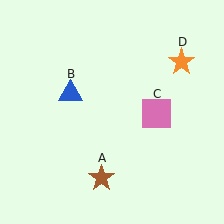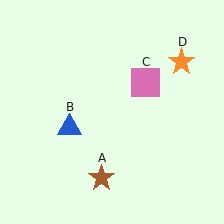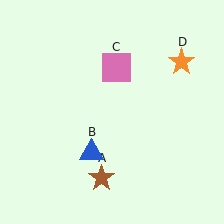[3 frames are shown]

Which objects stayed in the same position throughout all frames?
Brown star (object A) and orange star (object D) remained stationary.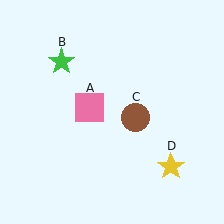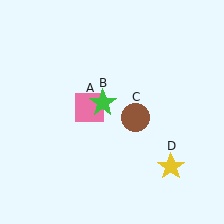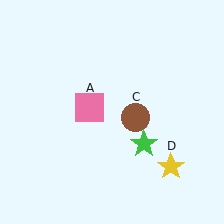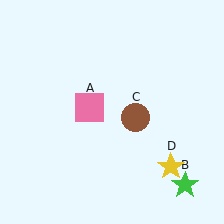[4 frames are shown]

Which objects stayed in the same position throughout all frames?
Pink square (object A) and brown circle (object C) and yellow star (object D) remained stationary.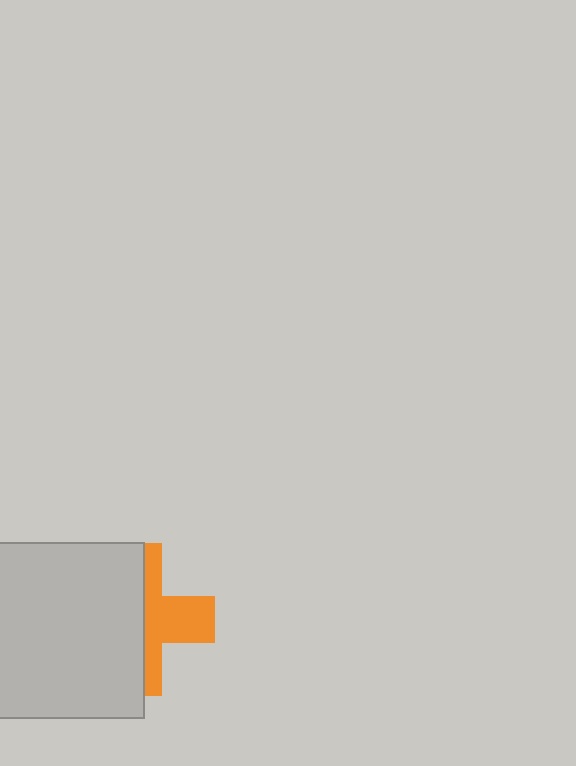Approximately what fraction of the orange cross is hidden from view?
Roughly 58% of the orange cross is hidden behind the light gray square.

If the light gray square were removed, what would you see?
You would see the complete orange cross.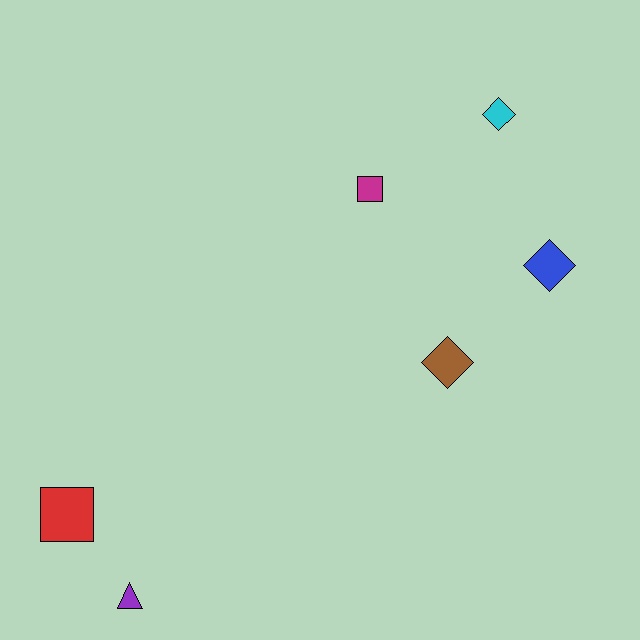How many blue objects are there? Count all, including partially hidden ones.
There is 1 blue object.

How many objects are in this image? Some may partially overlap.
There are 6 objects.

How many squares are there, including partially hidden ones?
There are 2 squares.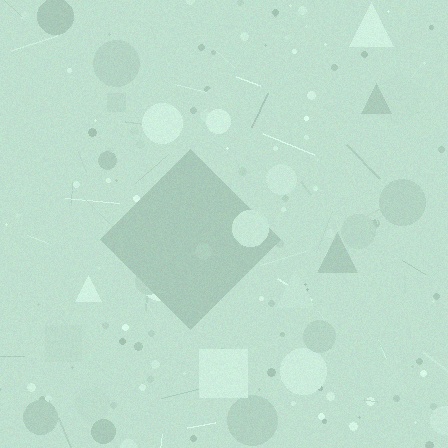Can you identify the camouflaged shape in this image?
The camouflaged shape is a diamond.